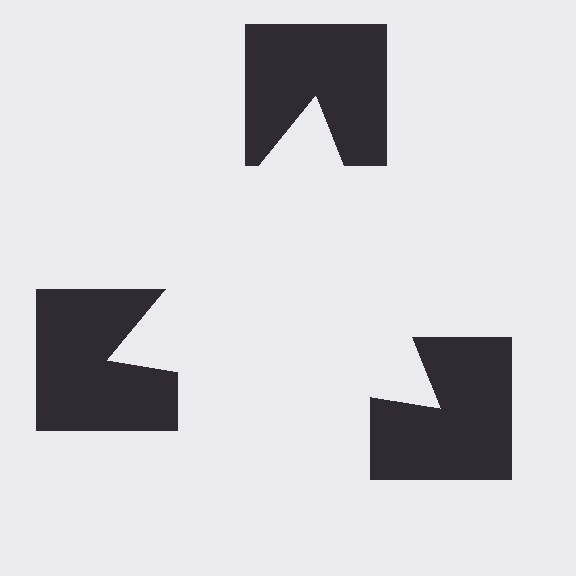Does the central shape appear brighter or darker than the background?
It typically appears slightly brighter than the background, even though no actual brightness change is drawn.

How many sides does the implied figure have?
3 sides.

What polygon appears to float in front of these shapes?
An illusory triangle — its edges are inferred from the aligned wedge cuts in the notched squares, not physically drawn.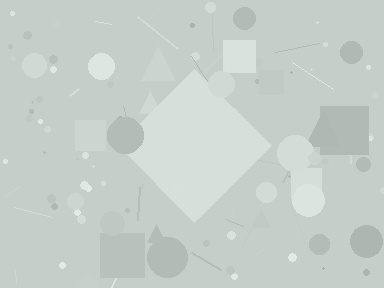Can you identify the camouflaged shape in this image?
The camouflaged shape is a diamond.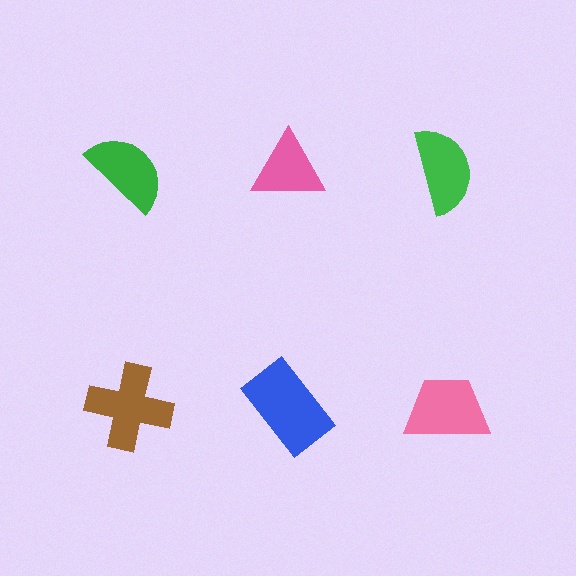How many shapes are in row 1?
3 shapes.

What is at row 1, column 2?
A pink triangle.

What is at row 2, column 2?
A blue rectangle.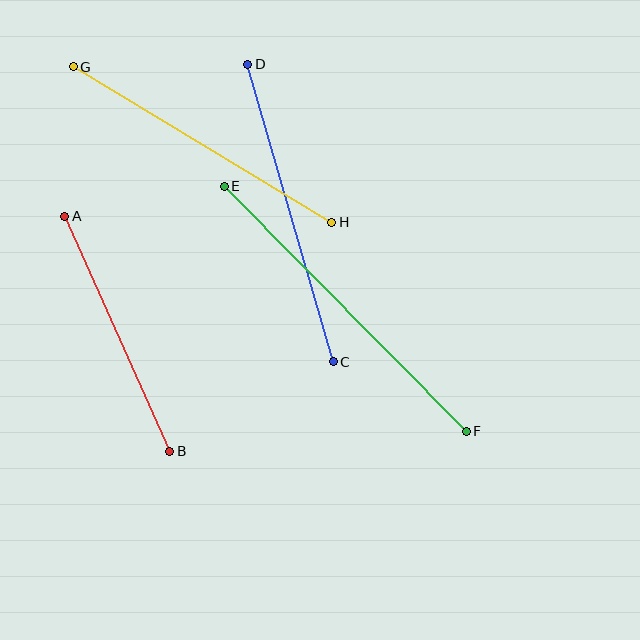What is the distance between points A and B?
The distance is approximately 257 pixels.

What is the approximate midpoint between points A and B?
The midpoint is at approximately (117, 334) pixels.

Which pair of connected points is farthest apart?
Points E and F are farthest apart.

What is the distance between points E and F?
The distance is approximately 344 pixels.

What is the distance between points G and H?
The distance is approximately 302 pixels.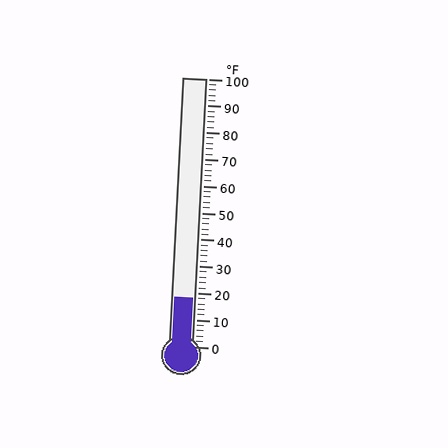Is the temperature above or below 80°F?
The temperature is below 80°F.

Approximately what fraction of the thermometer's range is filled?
The thermometer is filled to approximately 20% of its range.